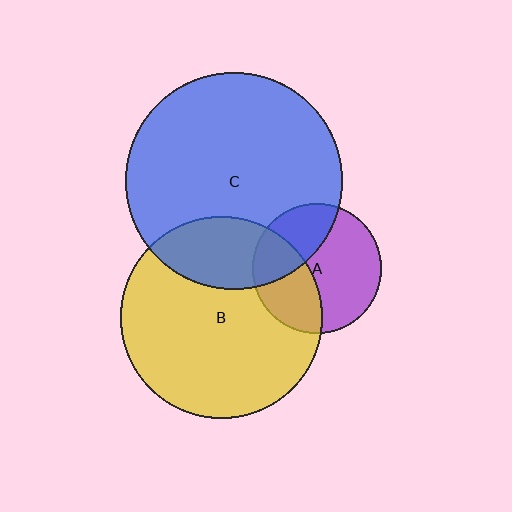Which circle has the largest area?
Circle C (blue).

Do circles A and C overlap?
Yes.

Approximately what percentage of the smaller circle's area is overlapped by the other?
Approximately 35%.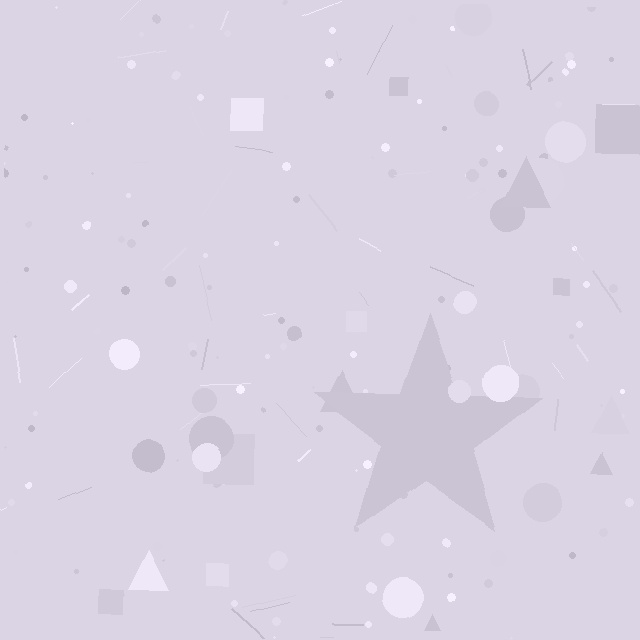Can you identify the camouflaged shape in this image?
The camouflaged shape is a star.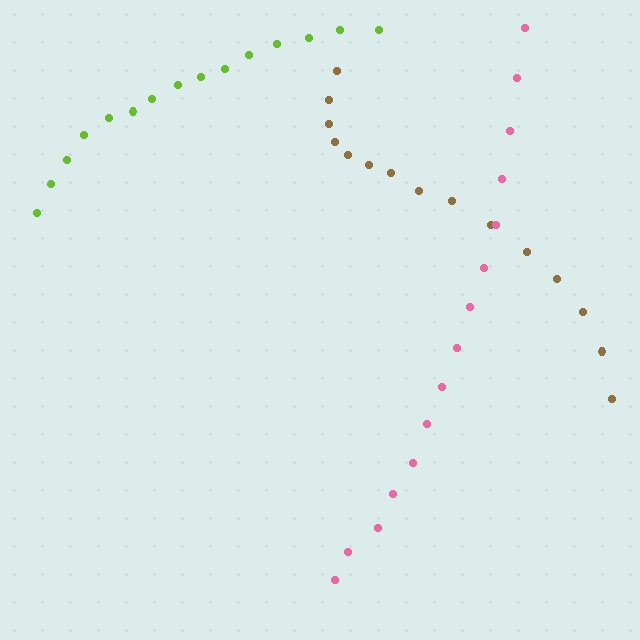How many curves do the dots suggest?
There are 3 distinct paths.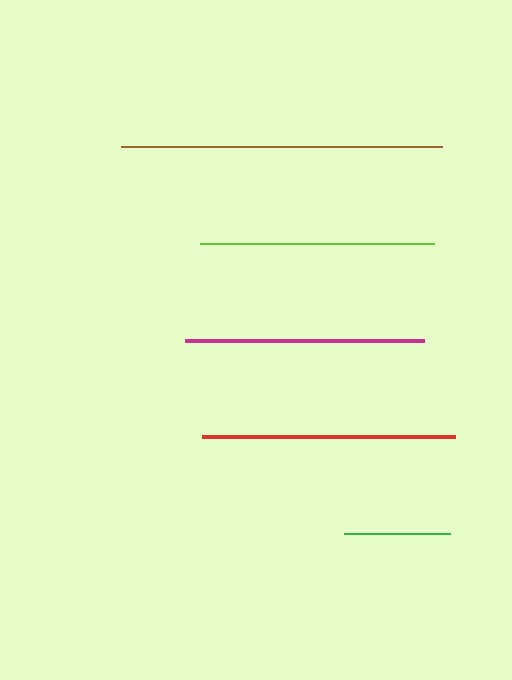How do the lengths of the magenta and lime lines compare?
The magenta and lime lines are approximately the same length.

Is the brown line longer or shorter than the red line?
The brown line is longer than the red line.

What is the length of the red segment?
The red segment is approximately 253 pixels long.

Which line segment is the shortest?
The green line is the shortest at approximately 106 pixels.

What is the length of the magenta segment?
The magenta segment is approximately 239 pixels long.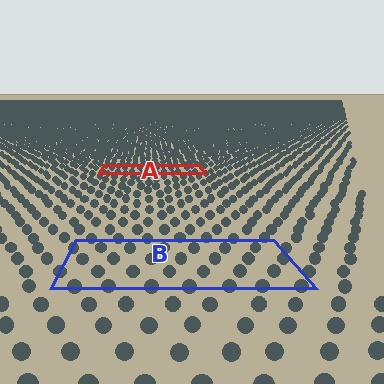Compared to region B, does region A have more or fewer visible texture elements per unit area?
Region A has more texture elements per unit area — they are packed more densely because it is farther away.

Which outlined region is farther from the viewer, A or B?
Region A is farther from the viewer — the texture elements inside it appear smaller and more densely packed.